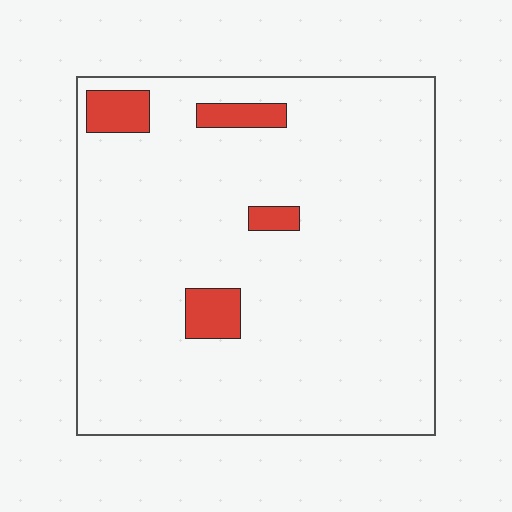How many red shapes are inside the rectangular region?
4.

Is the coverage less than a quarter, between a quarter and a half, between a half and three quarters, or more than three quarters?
Less than a quarter.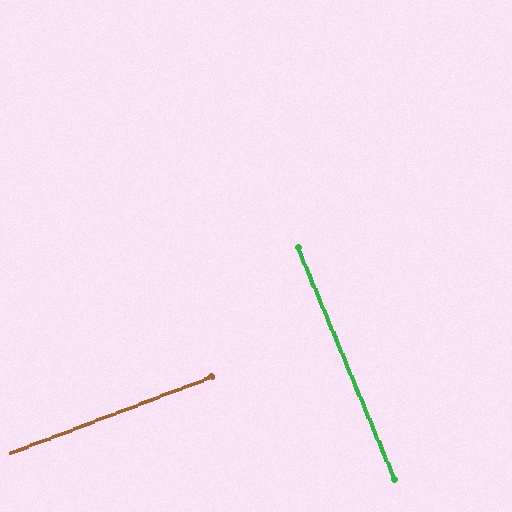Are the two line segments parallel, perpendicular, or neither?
Perpendicular — they meet at approximately 88°.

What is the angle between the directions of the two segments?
Approximately 88 degrees.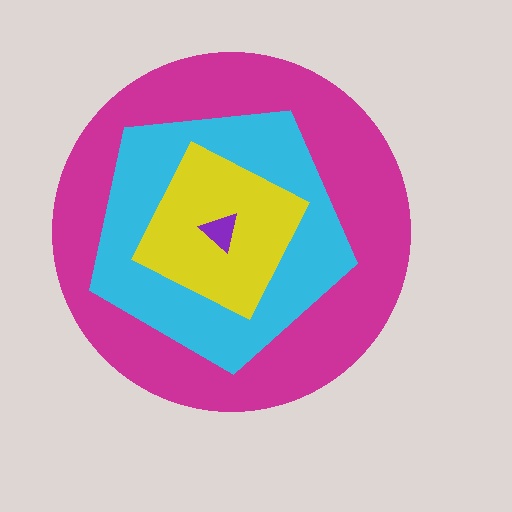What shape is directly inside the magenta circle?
The cyan pentagon.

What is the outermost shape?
The magenta circle.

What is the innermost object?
The purple triangle.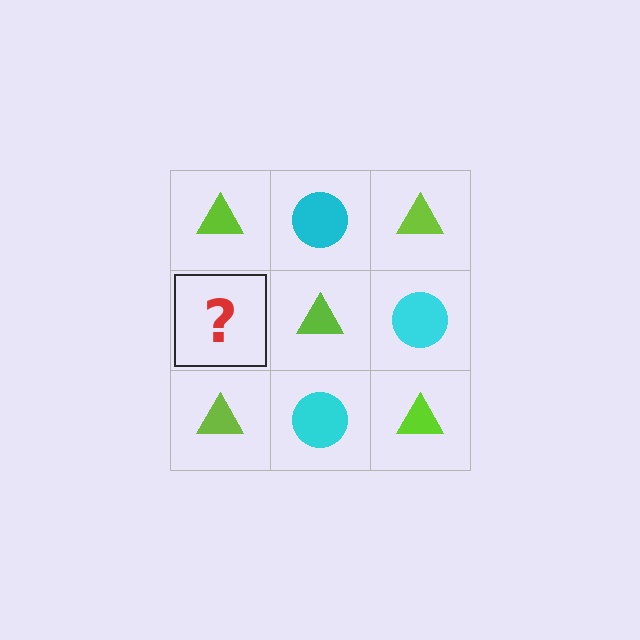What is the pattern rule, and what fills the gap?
The rule is that it alternates lime triangle and cyan circle in a checkerboard pattern. The gap should be filled with a cyan circle.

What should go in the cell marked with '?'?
The missing cell should contain a cyan circle.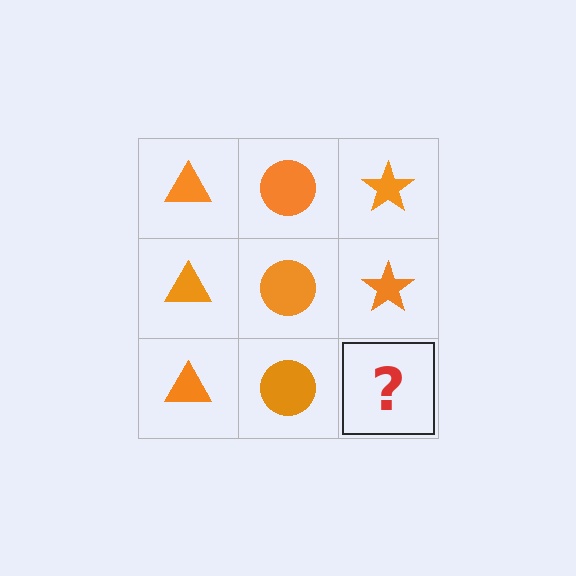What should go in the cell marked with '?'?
The missing cell should contain an orange star.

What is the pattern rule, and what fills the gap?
The rule is that each column has a consistent shape. The gap should be filled with an orange star.